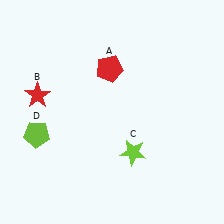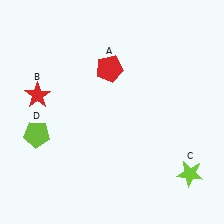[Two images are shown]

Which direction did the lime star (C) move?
The lime star (C) moved right.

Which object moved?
The lime star (C) moved right.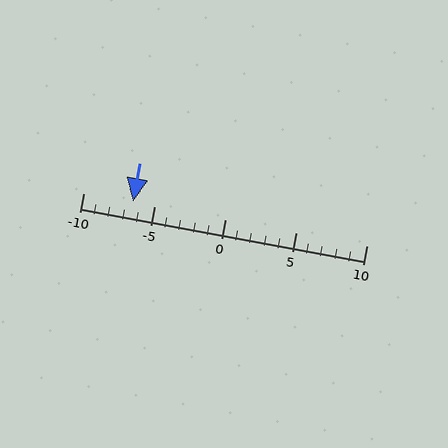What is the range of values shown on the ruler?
The ruler shows values from -10 to 10.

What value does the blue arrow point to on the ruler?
The blue arrow points to approximately -6.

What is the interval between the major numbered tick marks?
The major tick marks are spaced 5 units apart.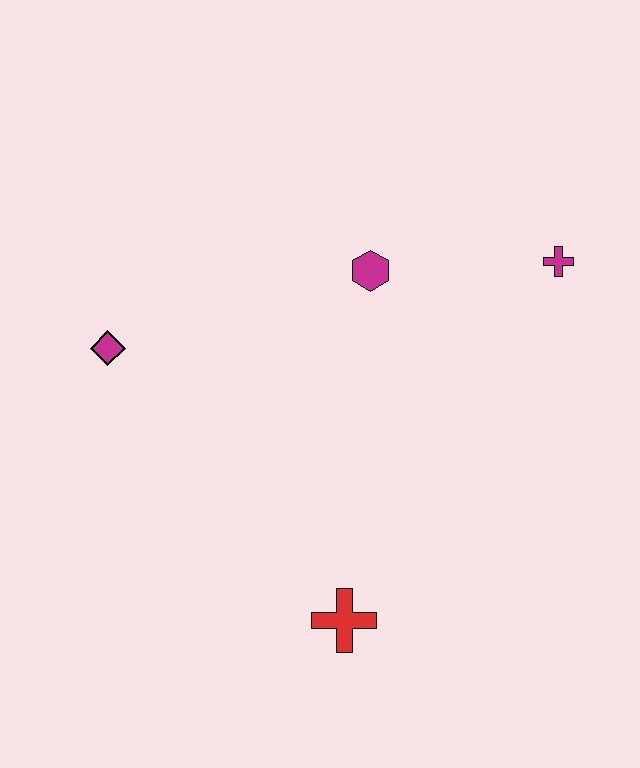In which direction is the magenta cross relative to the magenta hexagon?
The magenta cross is to the right of the magenta hexagon.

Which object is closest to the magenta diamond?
The magenta hexagon is closest to the magenta diamond.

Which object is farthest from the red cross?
The magenta cross is farthest from the red cross.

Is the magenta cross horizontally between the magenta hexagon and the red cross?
No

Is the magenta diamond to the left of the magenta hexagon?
Yes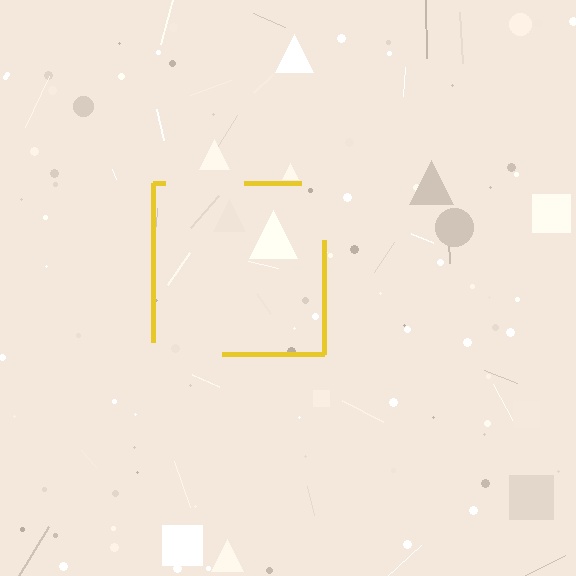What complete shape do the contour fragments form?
The contour fragments form a square.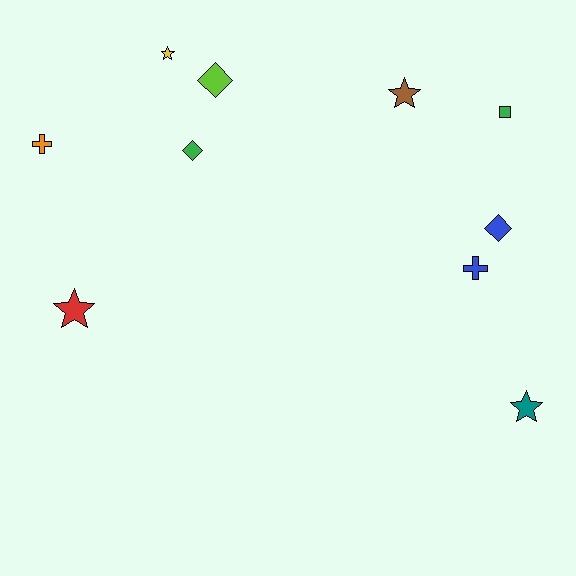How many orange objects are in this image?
There is 1 orange object.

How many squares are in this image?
There is 1 square.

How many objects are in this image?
There are 10 objects.